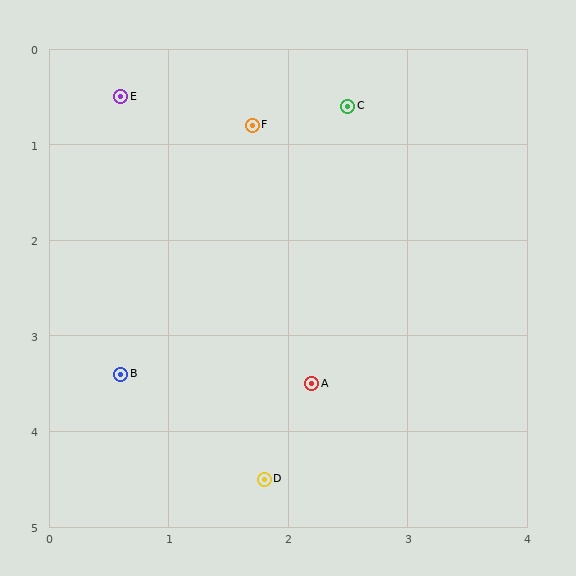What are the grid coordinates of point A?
Point A is at approximately (2.2, 3.5).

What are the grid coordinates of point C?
Point C is at approximately (2.5, 0.6).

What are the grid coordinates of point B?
Point B is at approximately (0.6, 3.4).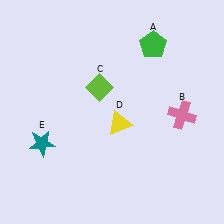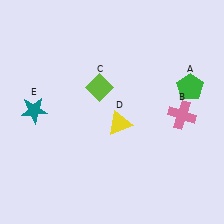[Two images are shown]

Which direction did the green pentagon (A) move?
The green pentagon (A) moved down.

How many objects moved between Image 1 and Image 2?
2 objects moved between the two images.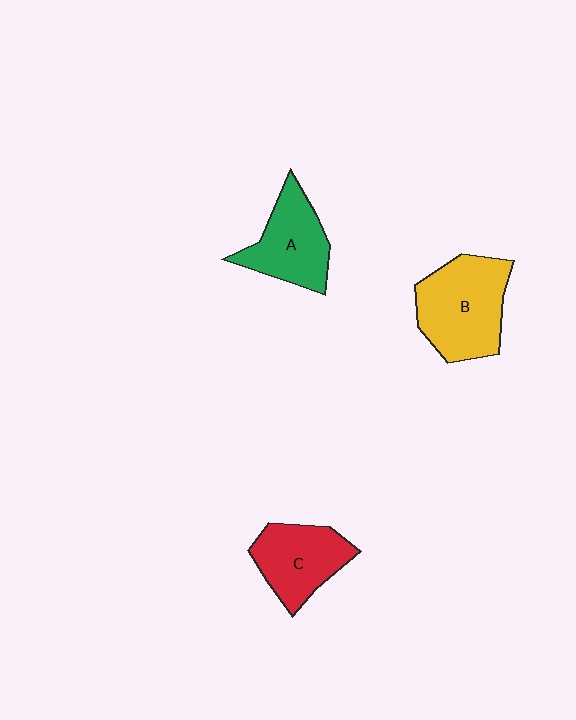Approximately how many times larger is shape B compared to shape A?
Approximately 1.3 times.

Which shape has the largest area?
Shape B (yellow).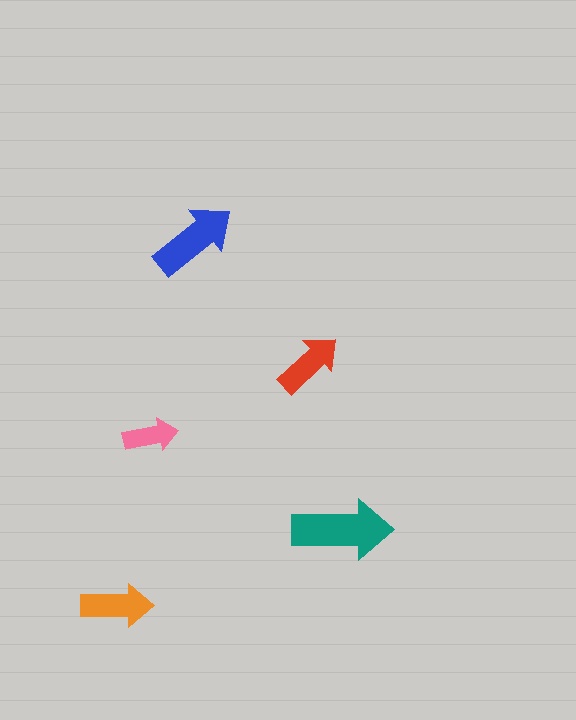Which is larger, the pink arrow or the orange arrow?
The orange one.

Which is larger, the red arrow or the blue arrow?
The blue one.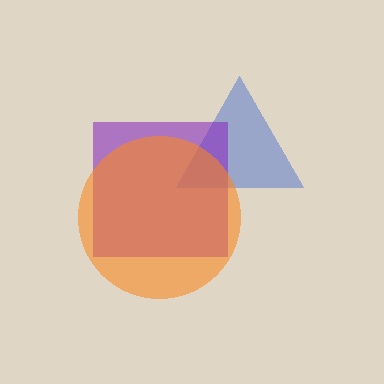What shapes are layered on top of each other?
The layered shapes are: a blue triangle, a purple square, an orange circle.